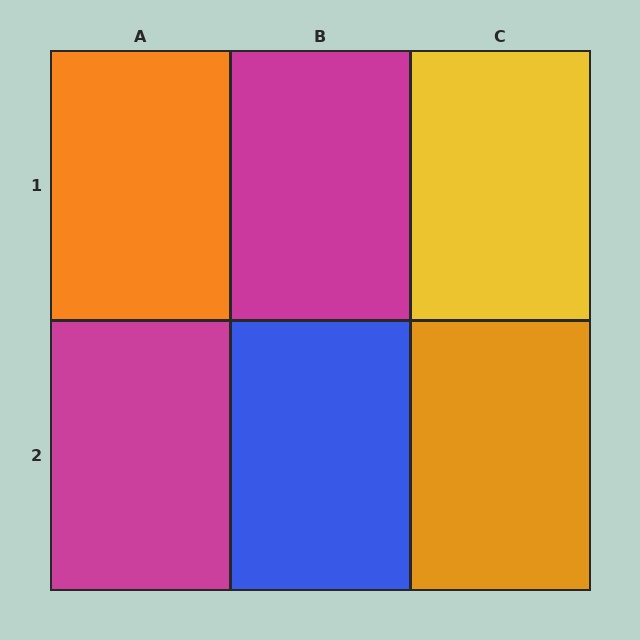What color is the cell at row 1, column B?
Magenta.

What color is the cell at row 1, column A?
Orange.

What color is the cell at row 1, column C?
Yellow.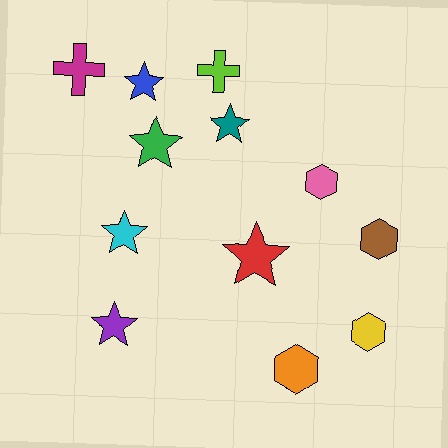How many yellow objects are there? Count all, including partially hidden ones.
There is 1 yellow object.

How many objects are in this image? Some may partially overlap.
There are 12 objects.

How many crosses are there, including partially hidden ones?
There are 2 crosses.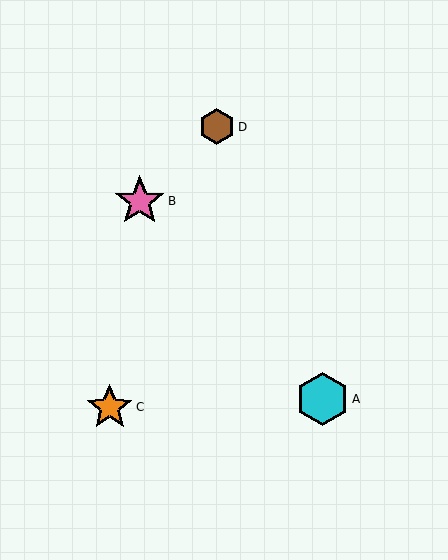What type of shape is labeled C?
Shape C is an orange star.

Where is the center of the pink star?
The center of the pink star is at (140, 201).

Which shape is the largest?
The cyan hexagon (labeled A) is the largest.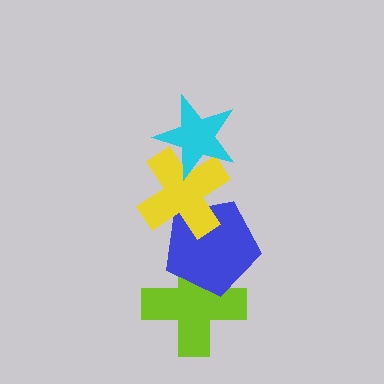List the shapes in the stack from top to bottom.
From top to bottom: the cyan star, the yellow cross, the blue pentagon, the lime cross.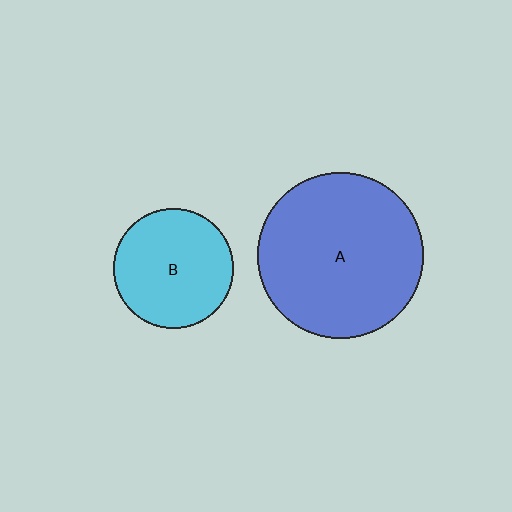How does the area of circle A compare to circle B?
Approximately 1.9 times.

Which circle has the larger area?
Circle A (blue).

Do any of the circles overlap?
No, none of the circles overlap.